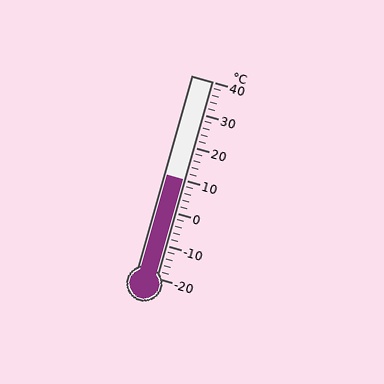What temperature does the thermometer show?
The thermometer shows approximately 10°C.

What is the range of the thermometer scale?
The thermometer scale ranges from -20°C to 40°C.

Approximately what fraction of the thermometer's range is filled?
The thermometer is filled to approximately 50% of its range.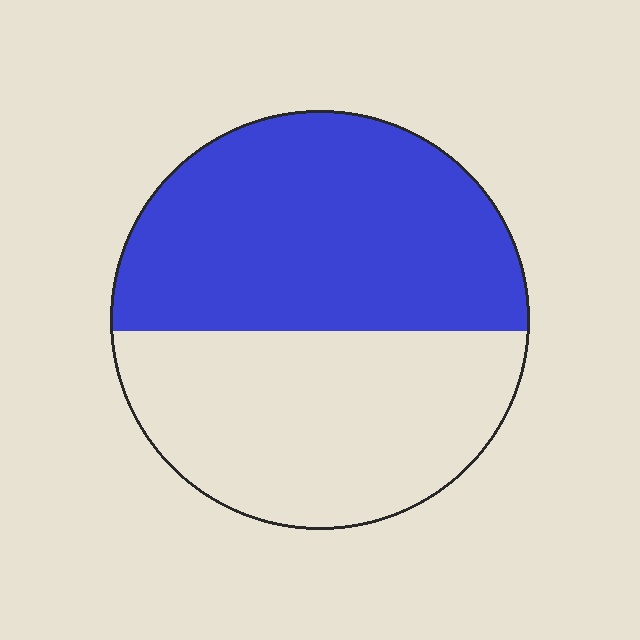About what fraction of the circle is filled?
About one half (1/2).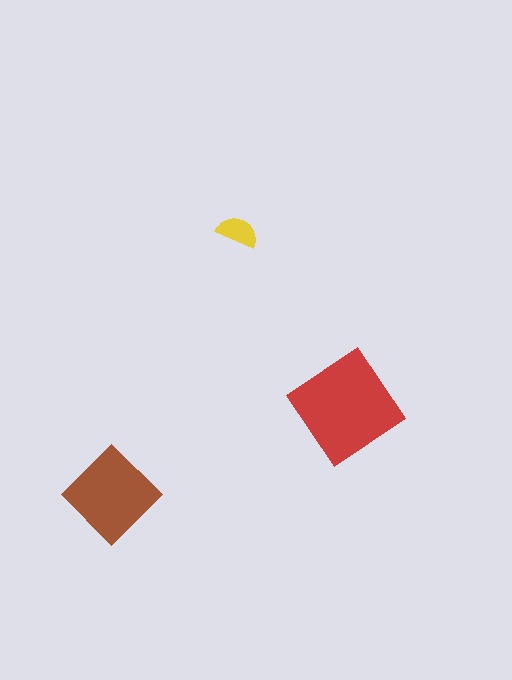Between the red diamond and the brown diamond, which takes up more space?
The red diamond.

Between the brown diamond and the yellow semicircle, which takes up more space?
The brown diamond.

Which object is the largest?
The red diamond.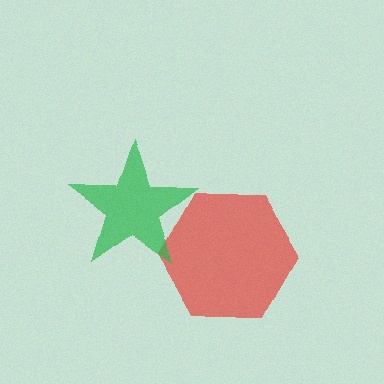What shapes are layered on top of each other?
The layered shapes are: a red hexagon, a green star.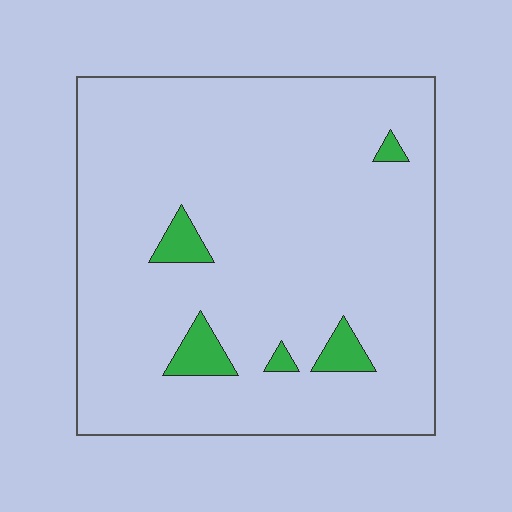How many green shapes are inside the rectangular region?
5.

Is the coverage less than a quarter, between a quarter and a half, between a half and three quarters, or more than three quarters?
Less than a quarter.